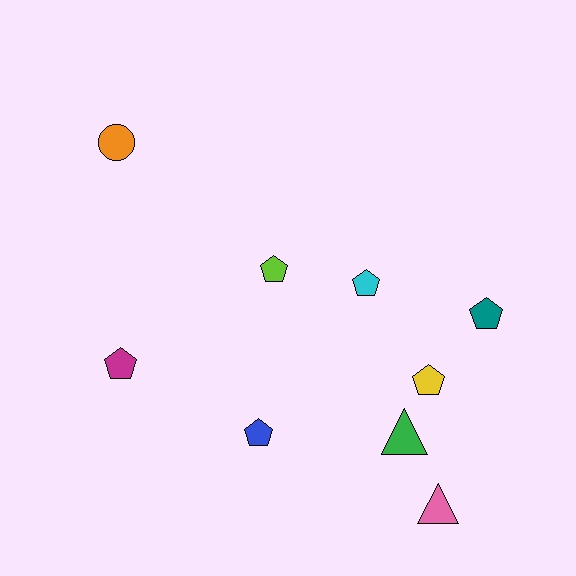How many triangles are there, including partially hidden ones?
There are 2 triangles.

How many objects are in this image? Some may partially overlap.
There are 9 objects.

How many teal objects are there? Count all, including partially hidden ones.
There is 1 teal object.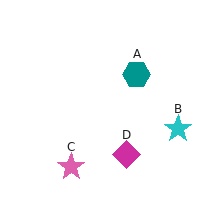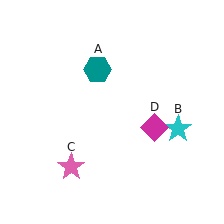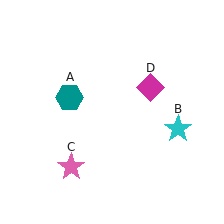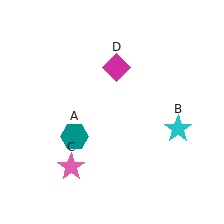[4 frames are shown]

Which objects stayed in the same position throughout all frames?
Cyan star (object B) and pink star (object C) remained stationary.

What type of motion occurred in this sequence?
The teal hexagon (object A), magenta diamond (object D) rotated counterclockwise around the center of the scene.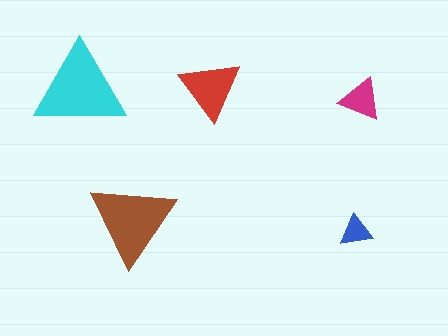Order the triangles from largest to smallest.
the cyan one, the brown one, the red one, the magenta one, the blue one.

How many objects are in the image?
There are 5 objects in the image.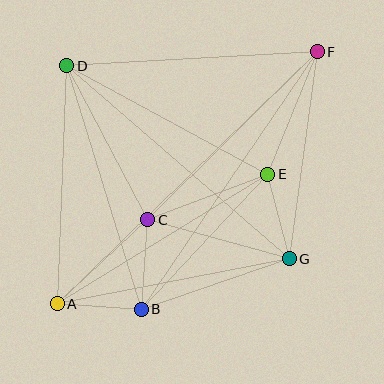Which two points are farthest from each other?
Points A and F are farthest from each other.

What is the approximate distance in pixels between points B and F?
The distance between B and F is approximately 312 pixels.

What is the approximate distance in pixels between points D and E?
The distance between D and E is approximately 229 pixels.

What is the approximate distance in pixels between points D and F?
The distance between D and F is approximately 251 pixels.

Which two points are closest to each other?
Points A and B are closest to each other.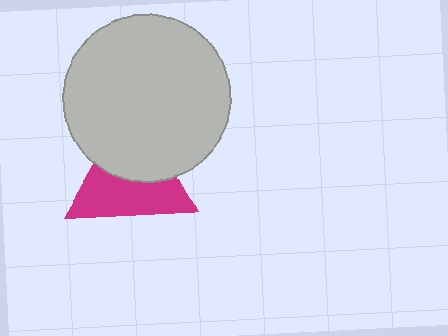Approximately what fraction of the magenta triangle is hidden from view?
Roughly 45% of the magenta triangle is hidden behind the light gray circle.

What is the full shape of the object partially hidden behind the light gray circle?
The partially hidden object is a magenta triangle.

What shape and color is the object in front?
The object in front is a light gray circle.